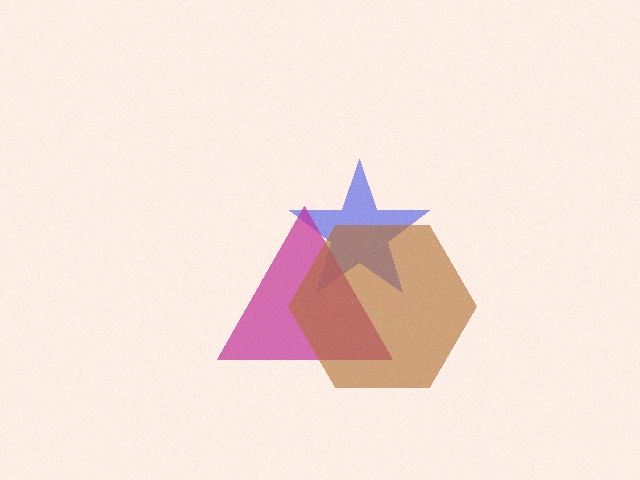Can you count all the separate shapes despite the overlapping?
Yes, there are 3 separate shapes.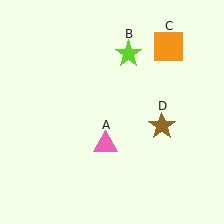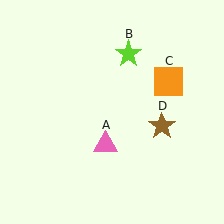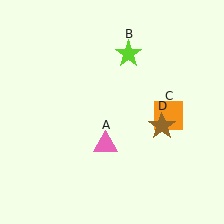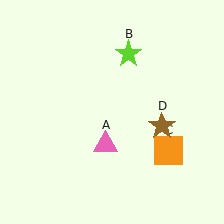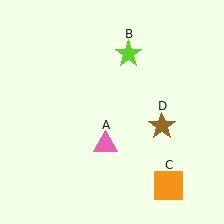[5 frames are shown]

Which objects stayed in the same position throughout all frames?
Pink triangle (object A) and lime star (object B) and brown star (object D) remained stationary.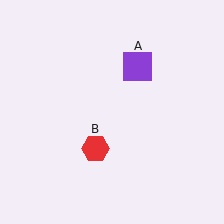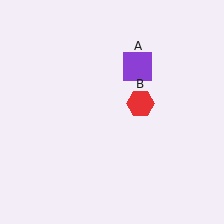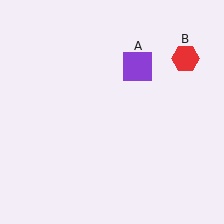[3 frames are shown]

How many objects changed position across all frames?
1 object changed position: red hexagon (object B).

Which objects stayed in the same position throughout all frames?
Purple square (object A) remained stationary.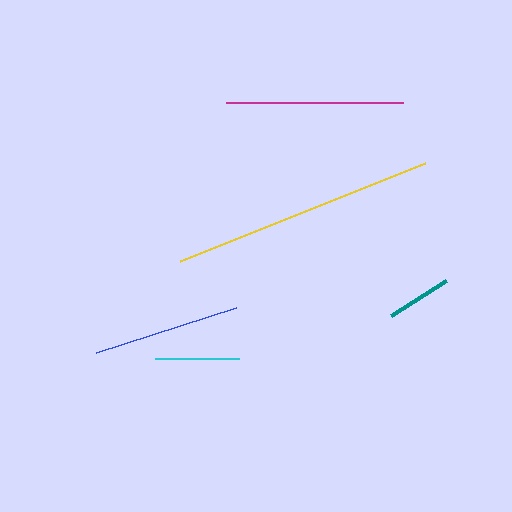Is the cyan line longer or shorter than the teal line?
The cyan line is longer than the teal line.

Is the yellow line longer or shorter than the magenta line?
The yellow line is longer than the magenta line.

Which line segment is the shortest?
The teal line is the shortest at approximately 65 pixels.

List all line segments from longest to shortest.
From longest to shortest: yellow, magenta, blue, cyan, teal.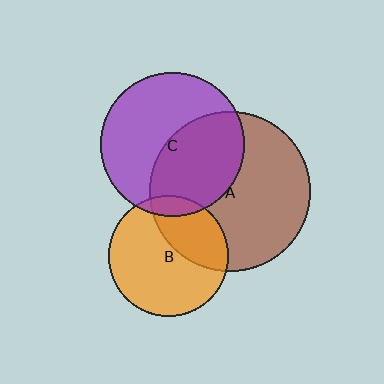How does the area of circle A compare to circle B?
Approximately 1.8 times.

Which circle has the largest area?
Circle A (brown).